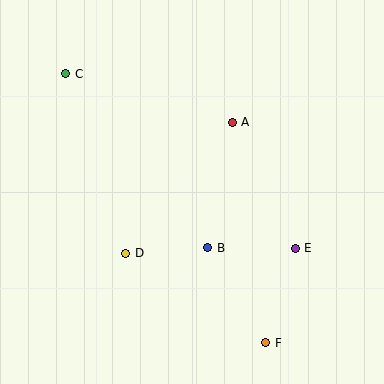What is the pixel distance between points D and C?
The distance between D and C is 189 pixels.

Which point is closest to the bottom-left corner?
Point D is closest to the bottom-left corner.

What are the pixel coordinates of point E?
Point E is at (295, 248).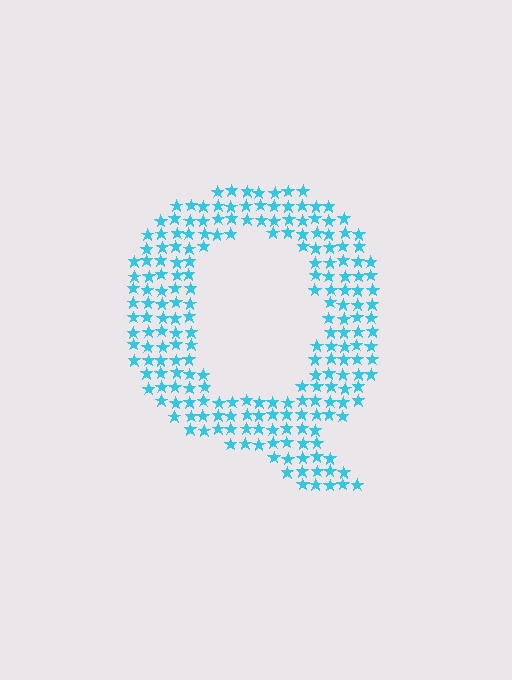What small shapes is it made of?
It is made of small stars.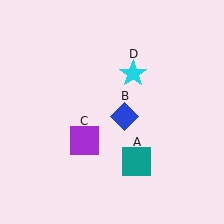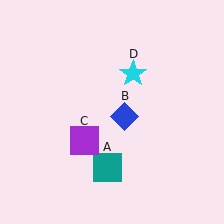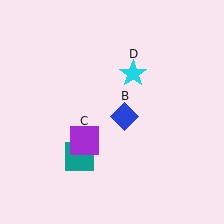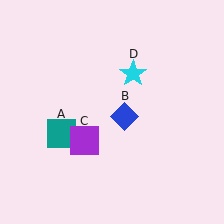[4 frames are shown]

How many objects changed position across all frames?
1 object changed position: teal square (object A).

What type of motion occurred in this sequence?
The teal square (object A) rotated clockwise around the center of the scene.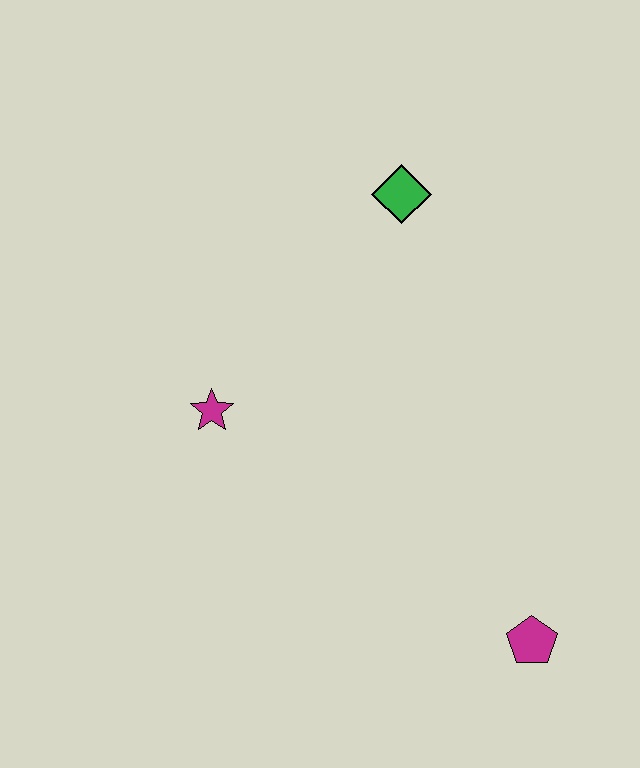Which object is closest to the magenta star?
The green diamond is closest to the magenta star.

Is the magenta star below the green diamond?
Yes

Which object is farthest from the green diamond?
The magenta pentagon is farthest from the green diamond.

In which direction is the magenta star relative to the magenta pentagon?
The magenta star is to the left of the magenta pentagon.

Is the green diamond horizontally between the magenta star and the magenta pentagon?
Yes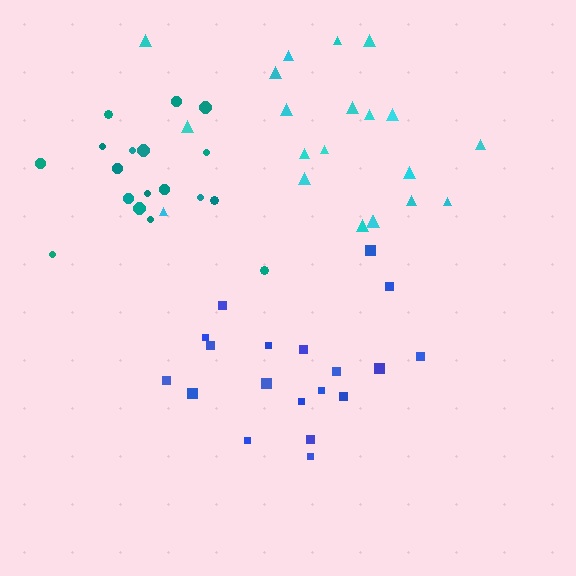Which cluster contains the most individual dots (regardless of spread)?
Cyan (21).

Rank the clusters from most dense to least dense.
teal, cyan, blue.